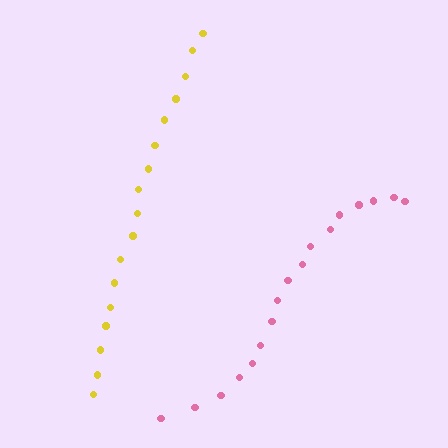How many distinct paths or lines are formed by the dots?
There are 2 distinct paths.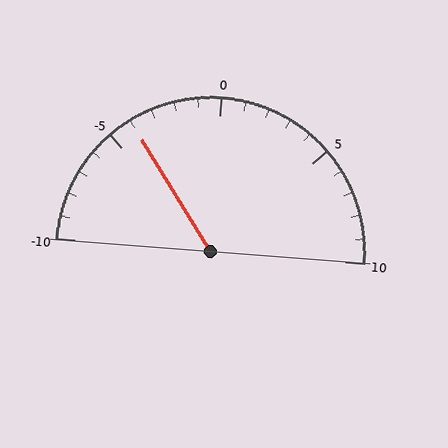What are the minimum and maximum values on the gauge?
The gauge ranges from -10 to 10.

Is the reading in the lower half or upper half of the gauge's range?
The reading is in the lower half of the range (-10 to 10).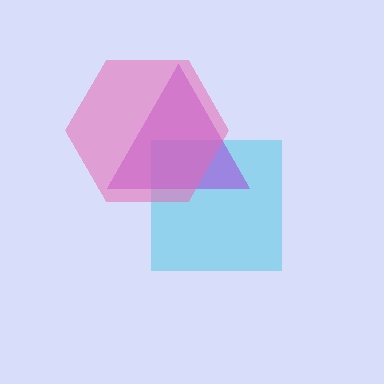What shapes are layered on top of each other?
The layered shapes are: a cyan square, a purple triangle, a pink hexagon.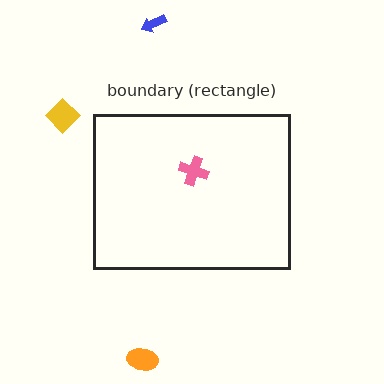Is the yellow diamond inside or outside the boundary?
Outside.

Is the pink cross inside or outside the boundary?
Inside.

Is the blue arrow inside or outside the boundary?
Outside.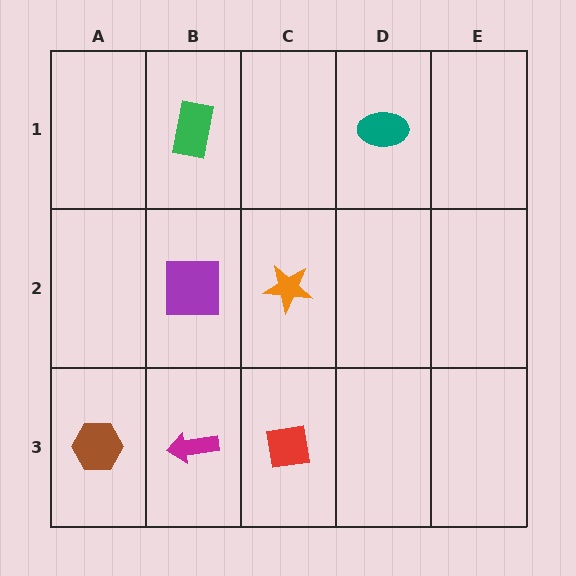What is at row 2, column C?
An orange star.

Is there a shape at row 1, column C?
No, that cell is empty.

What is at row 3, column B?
A magenta arrow.